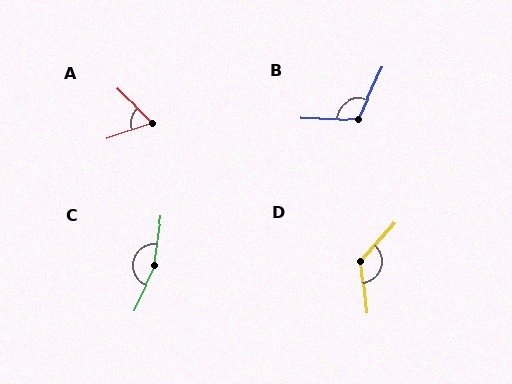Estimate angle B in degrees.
Approximately 113 degrees.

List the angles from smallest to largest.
A (65°), B (113°), D (132°), C (163°).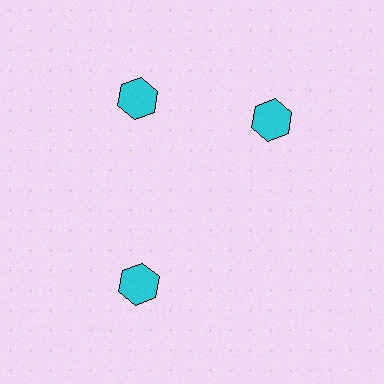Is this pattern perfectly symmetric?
No. The 3 cyan hexagons are arranged in a ring, but one element near the 3 o'clock position is rotated out of alignment along the ring, breaking the 3-fold rotational symmetry.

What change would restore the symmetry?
The symmetry would be restored by rotating it back into even spacing with its neighbors so that all 3 hexagons sit at equal angles and equal distance from the center.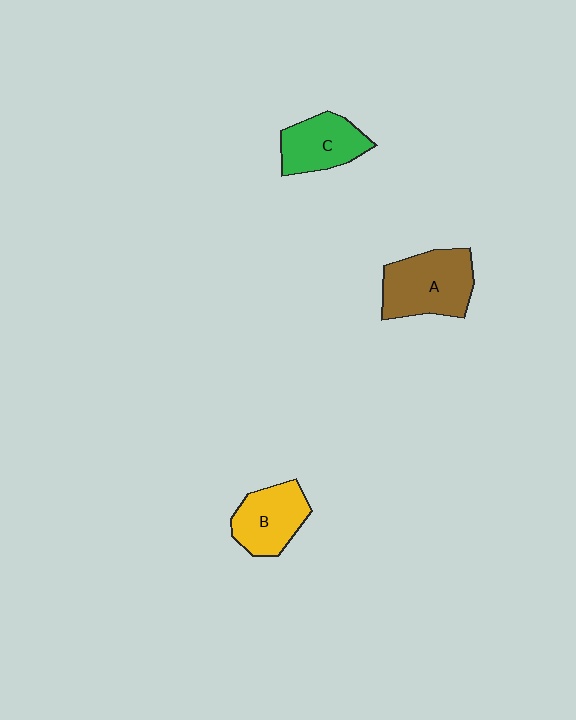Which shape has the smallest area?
Shape C (green).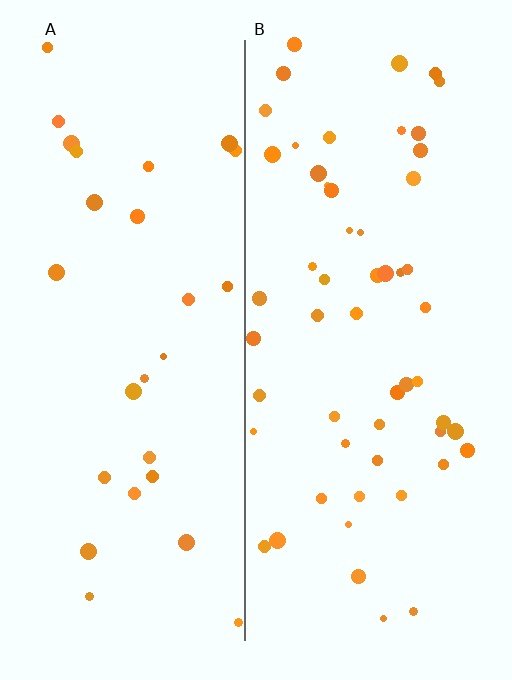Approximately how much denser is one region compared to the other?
Approximately 2.1× — region B over region A.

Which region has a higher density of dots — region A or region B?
B (the right).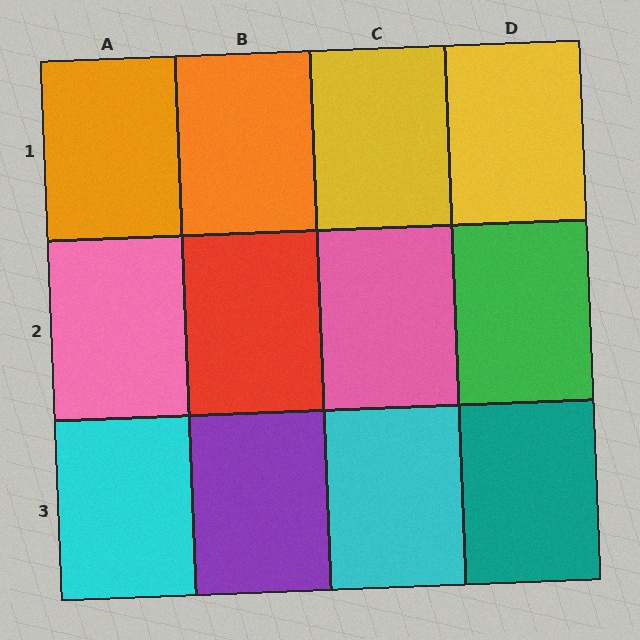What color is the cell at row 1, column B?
Orange.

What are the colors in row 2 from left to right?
Pink, red, pink, green.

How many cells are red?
1 cell is red.